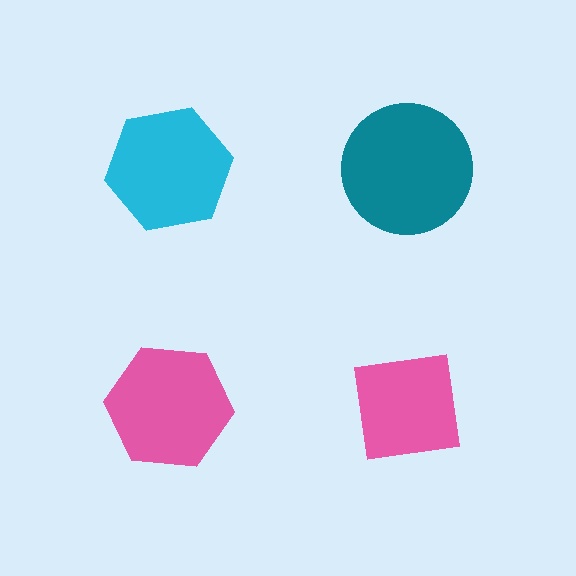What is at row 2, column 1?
A pink hexagon.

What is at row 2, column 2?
A pink square.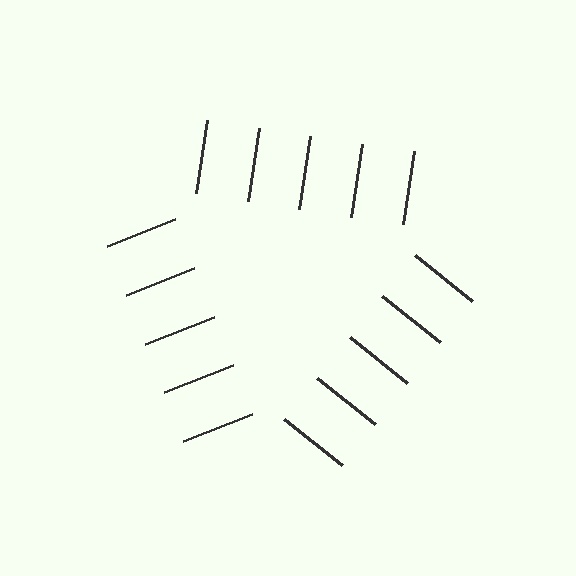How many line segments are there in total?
15 — 5 along each of the 3 edges.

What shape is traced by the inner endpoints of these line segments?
An illusory triangle — the line segments terminate on its edges but no continuous stroke is drawn.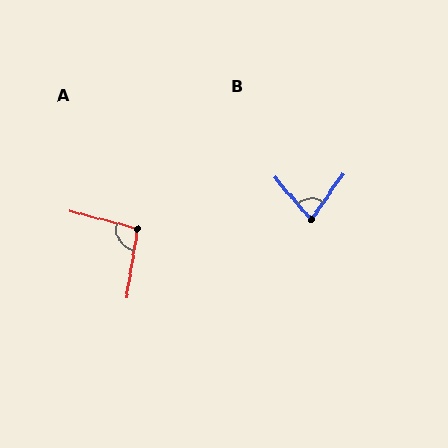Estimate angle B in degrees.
Approximately 76 degrees.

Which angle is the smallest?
B, at approximately 76 degrees.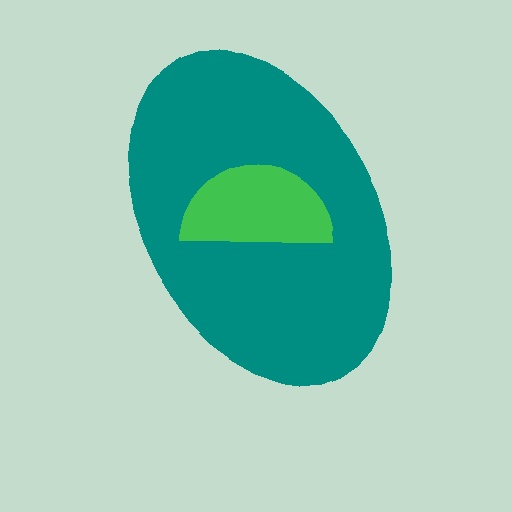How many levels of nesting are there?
2.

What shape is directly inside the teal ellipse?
The green semicircle.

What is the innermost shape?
The green semicircle.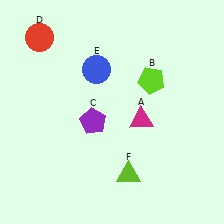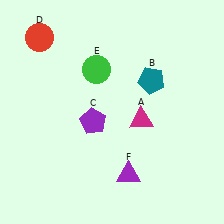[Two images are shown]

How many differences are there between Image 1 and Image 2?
There are 3 differences between the two images.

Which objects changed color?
B changed from lime to teal. E changed from blue to green. F changed from lime to purple.